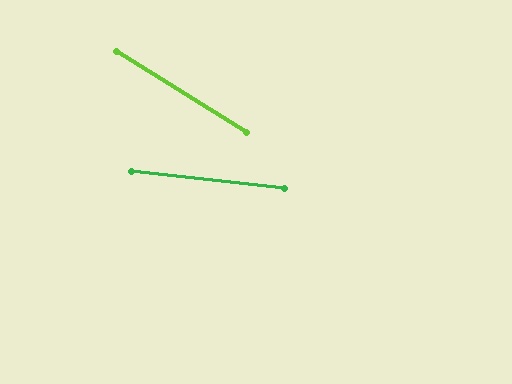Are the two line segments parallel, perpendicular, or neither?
Neither parallel nor perpendicular — they differ by about 25°.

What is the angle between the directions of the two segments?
Approximately 25 degrees.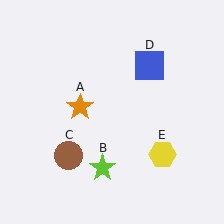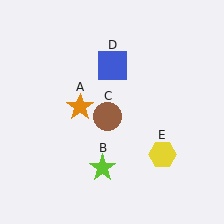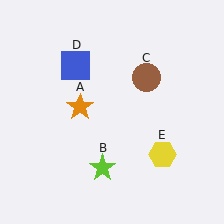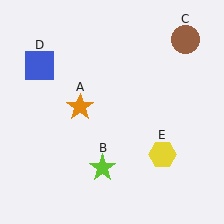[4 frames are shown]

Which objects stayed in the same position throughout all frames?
Orange star (object A) and lime star (object B) and yellow hexagon (object E) remained stationary.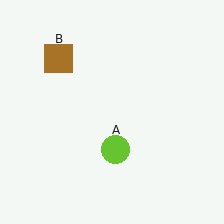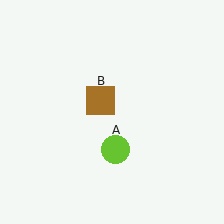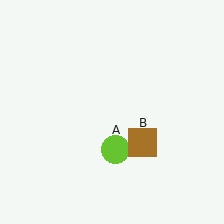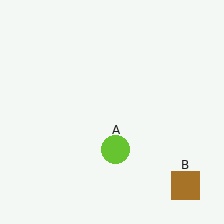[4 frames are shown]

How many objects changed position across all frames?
1 object changed position: brown square (object B).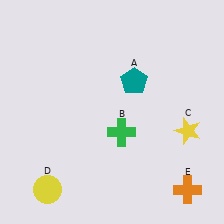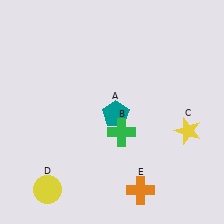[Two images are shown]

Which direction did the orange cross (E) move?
The orange cross (E) moved left.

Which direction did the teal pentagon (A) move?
The teal pentagon (A) moved down.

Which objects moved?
The objects that moved are: the teal pentagon (A), the orange cross (E).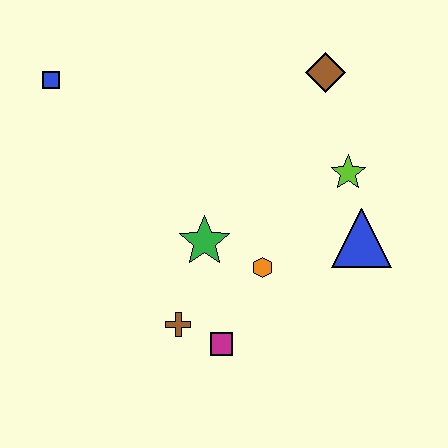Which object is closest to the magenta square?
The brown cross is closest to the magenta square.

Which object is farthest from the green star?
The blue square is farthest from the green star.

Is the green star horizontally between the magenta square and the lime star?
No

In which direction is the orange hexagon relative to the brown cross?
The orange hexagon is to the right of the brown cross.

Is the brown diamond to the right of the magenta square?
Yes